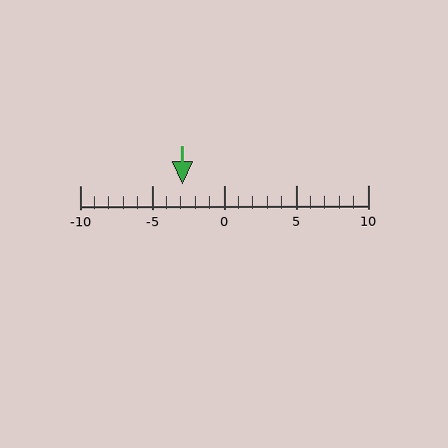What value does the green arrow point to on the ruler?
The green arrow points to approximately -3.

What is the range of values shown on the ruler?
The ruler shows values from -10 to 10.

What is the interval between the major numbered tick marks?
The major tick marks are spaced 5 units apart.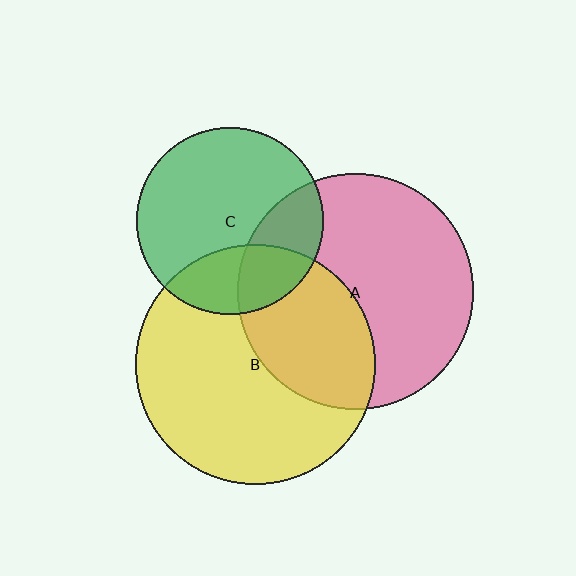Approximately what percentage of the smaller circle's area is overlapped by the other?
Approximately 25%.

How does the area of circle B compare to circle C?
Approximately 1.6 times.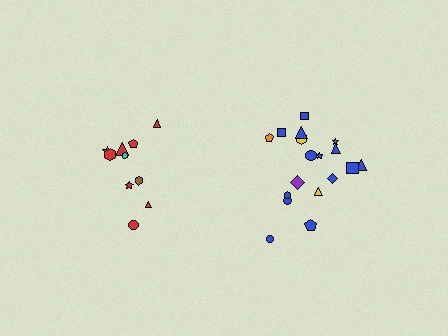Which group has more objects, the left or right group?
The right group.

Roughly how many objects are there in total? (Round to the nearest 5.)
Roughly 30 objects in total.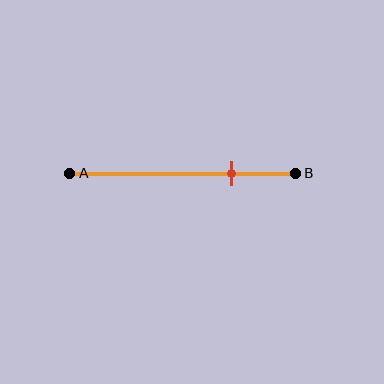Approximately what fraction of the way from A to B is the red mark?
The red mark is approximately 70% of the way from A to B.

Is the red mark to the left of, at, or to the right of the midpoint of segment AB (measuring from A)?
The red mark is to the right of the midpoint of segment AB.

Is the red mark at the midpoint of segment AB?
No, the mark is at about 70% from A, not at the 50% midpoint.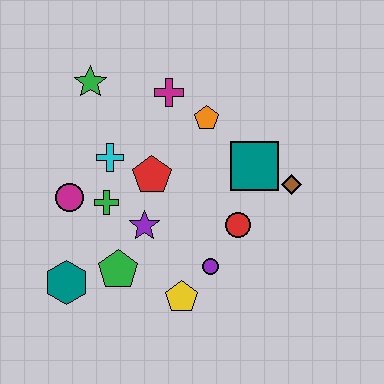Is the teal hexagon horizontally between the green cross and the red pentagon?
No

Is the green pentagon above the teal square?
No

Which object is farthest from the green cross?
The brown diamond is farthest from the green cross.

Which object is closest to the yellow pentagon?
The purple circle is closest to the yellow pentagon.